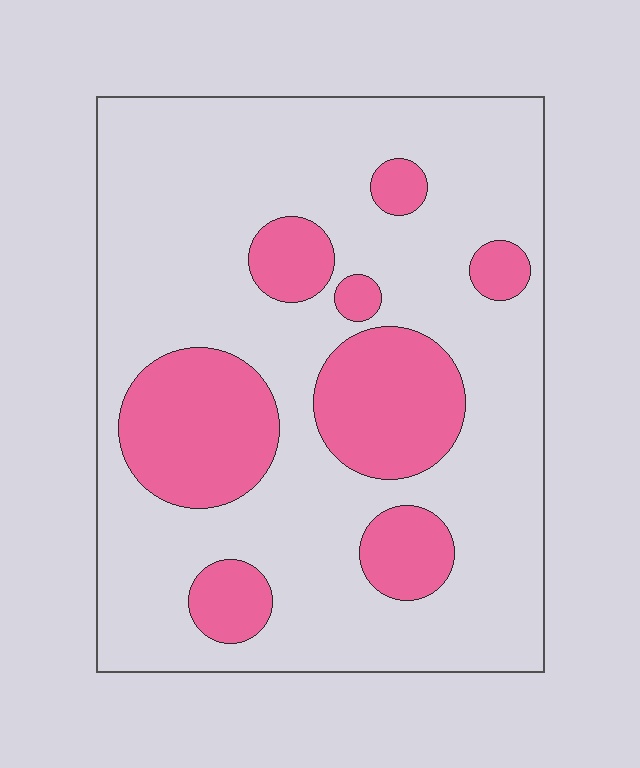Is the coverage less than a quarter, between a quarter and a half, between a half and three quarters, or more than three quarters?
Between a quarter and a half.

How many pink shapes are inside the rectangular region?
8.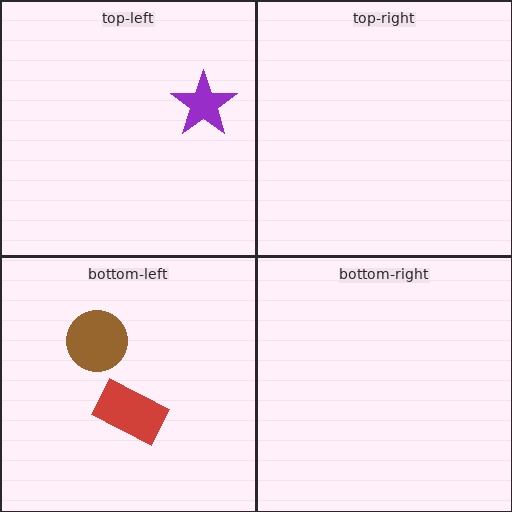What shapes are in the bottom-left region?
The brown circle, the red rectangle.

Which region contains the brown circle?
The bottom-left region.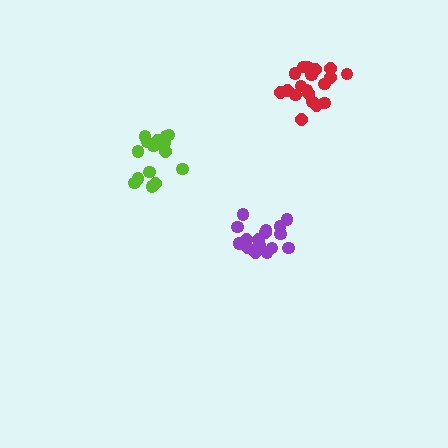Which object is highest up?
The red cluster is topmost.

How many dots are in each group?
Group 1: 17 dots, Group 2: 17 dots, Group 3: 19 dots (53 total).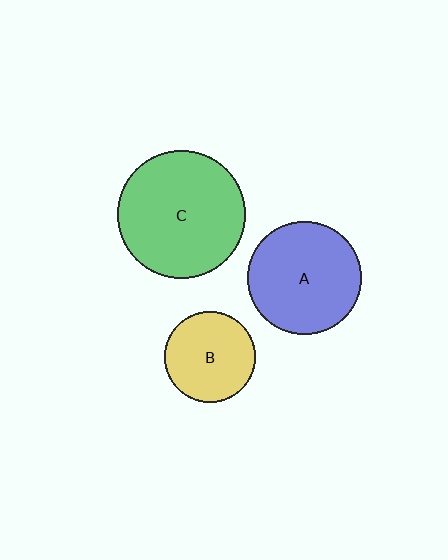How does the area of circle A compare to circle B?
Approximately 1.6 times.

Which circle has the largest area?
Circle C (green).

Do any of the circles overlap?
No, none of the circles overlap.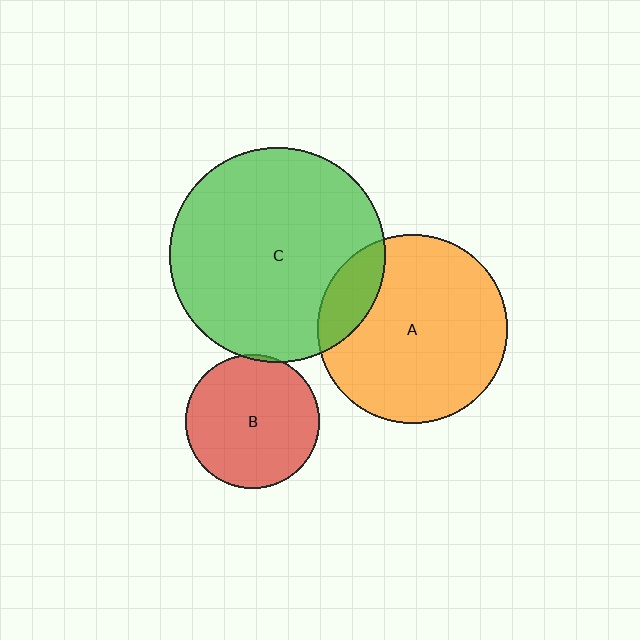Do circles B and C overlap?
Yes.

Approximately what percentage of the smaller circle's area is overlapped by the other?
Approximately 5%.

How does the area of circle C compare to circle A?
Approximately 1.3 times.